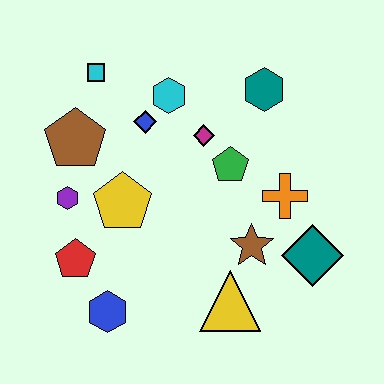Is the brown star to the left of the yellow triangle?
No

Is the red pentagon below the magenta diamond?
Yes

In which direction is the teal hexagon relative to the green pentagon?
The teal hexagon is above the green pentagon.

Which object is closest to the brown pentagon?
The purple hexagon is closest to the brown pentagon.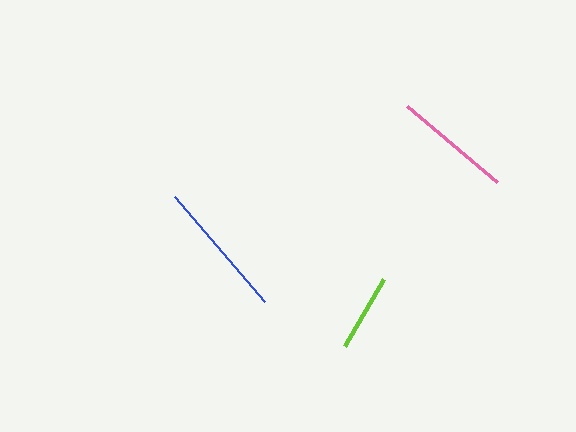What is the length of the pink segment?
The pink segment is approximately 118 pixels long.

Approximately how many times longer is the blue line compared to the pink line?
The blue line is approximately 1.2 times the length of the pink line.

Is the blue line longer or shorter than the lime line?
The blue line is longer than the lime line.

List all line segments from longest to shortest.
From longest to shortest: blue, pink, lime.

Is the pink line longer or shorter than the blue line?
The blue line is longer than the pink line.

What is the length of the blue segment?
The blue segment is approximately 139 pixels long.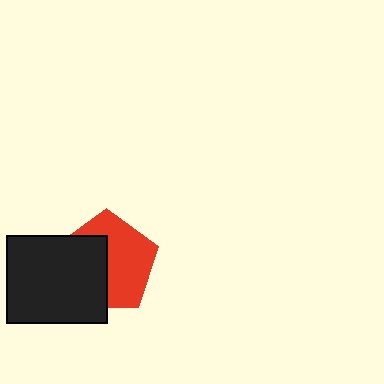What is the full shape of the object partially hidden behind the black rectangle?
The partially hidden object is a red pentagon.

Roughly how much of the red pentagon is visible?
About half of it is visible (roughly 56%).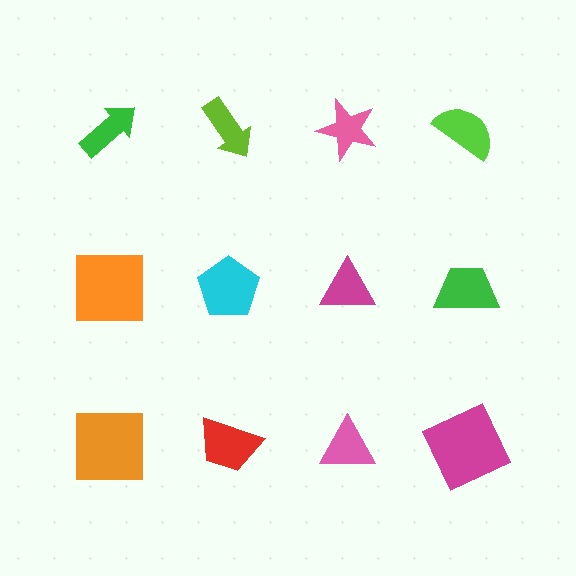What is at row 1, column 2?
A lime arrow.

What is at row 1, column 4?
A lime semicircle.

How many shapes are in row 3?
4 shapes.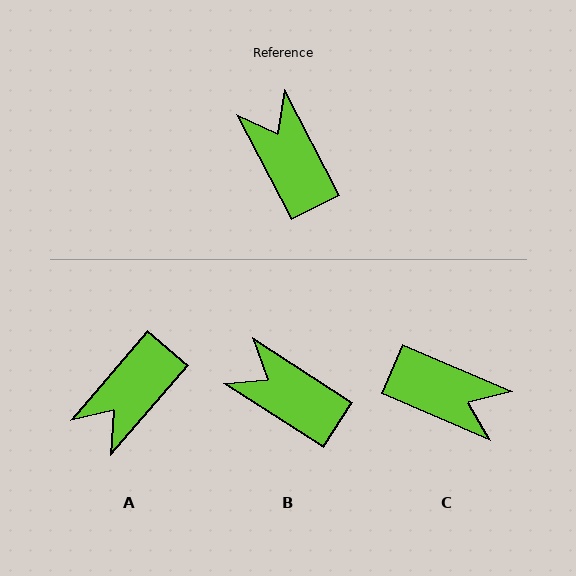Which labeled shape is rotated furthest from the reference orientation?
C, about 141 degrees away.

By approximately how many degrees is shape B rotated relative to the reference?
Approximately 30 degrees counter-clockwise.